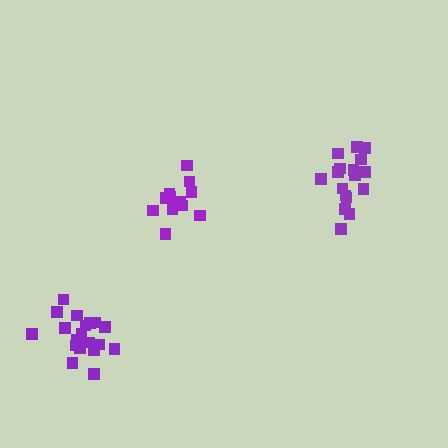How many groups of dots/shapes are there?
There are 3 groups.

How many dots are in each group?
Group 1: 17 dots, Group 2: 19 dots, Group 3: 14 dots (50 total).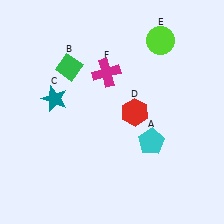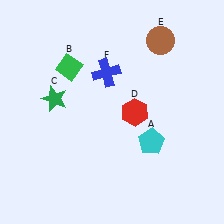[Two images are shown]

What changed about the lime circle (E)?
In Image 1, E is lime. In Image 2, it changed to brown.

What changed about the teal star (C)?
In Image 1, C is teal. In Image 2, it changed to green.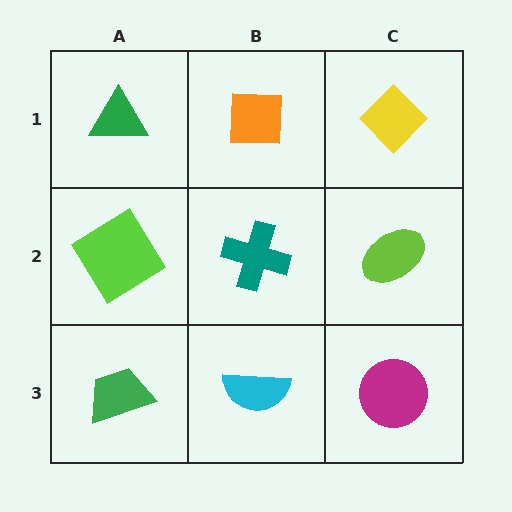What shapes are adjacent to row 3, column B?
A teal cross (row 2, column B), a green trapezoid (row 3, column A), a magenta circle (row 3, column C).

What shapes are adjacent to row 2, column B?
An orange square (row 1, column B), a cyan semicircle (row 3, column B), a lime diamond (row 2, column A), a lime ellipse (row 2, column C).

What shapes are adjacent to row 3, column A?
A lime diamond (row 2, column A), a cyan semicircle (row 3, column B).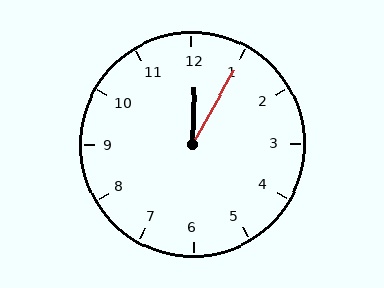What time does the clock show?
12:05.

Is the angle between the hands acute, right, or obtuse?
It is acute.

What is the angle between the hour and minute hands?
Approximately 28 degrees.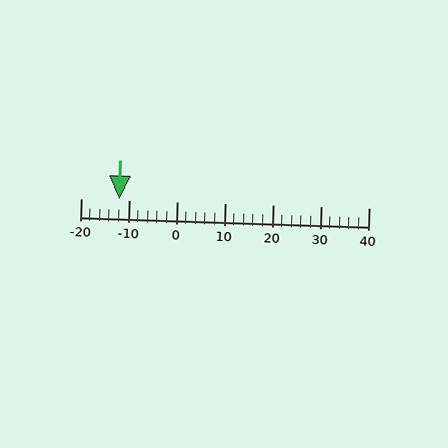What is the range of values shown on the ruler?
The ruler shows values from -20 to 40.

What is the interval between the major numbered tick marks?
The major tick marks are spaced 10 units apart.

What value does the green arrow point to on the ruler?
The green arrow points to approximately -12.